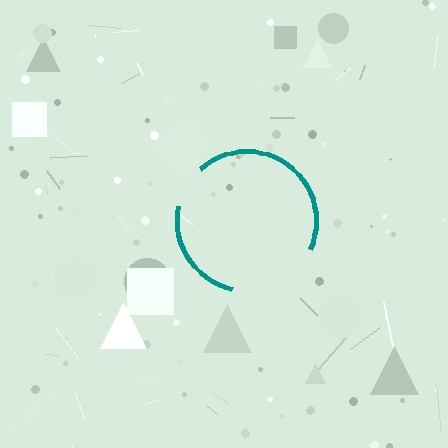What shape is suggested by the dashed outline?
The dashed outline suggests a circle.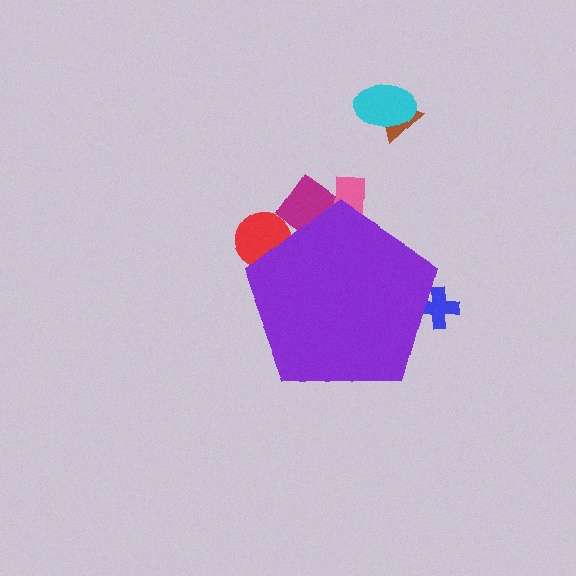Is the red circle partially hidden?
Yes, the red circle is partially hidden behind the purple pentagon.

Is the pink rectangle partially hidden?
Yes, the pink rectangle is partially hidden behind the purple pentagon.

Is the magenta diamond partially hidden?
Yes, the magenta diamond is partially hidden behind the purple pentagon.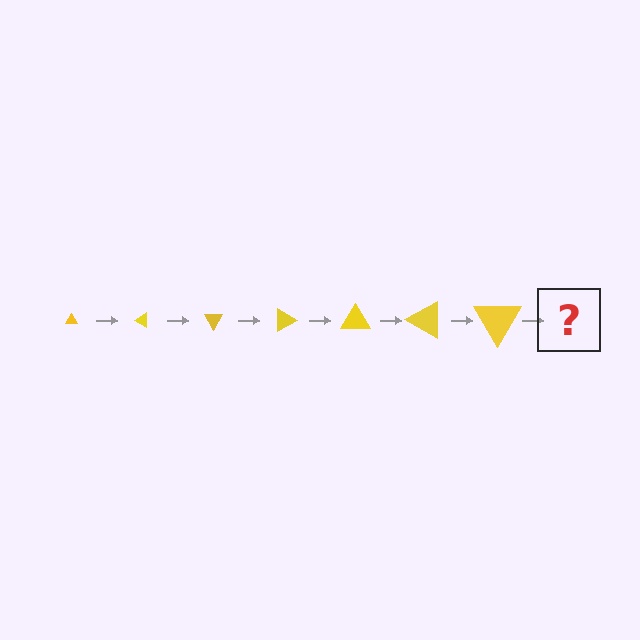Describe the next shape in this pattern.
It should be a triangle, larger than the previous one and rotated 210 degrees from the start.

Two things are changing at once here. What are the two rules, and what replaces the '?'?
The two rules are that the triangle grows larger each step and it rotates 30 degrees each step. The '?' should be a triangle, larger than the previous one and rotated 210 degrees from the start.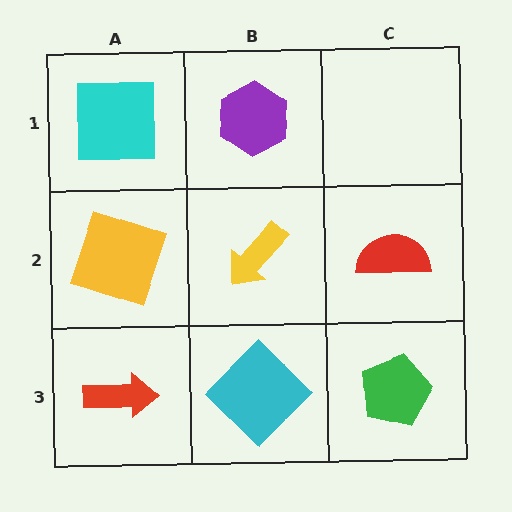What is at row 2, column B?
A yellow arrow.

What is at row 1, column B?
A purple hexagon.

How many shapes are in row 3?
3 shapes.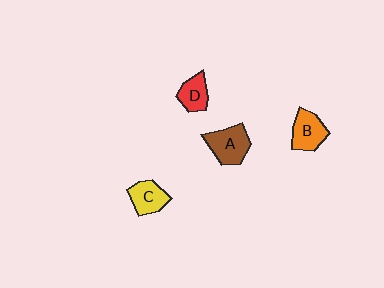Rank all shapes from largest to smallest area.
From largest to smallest: A (brown), B (orange), C (yellow), D (red).